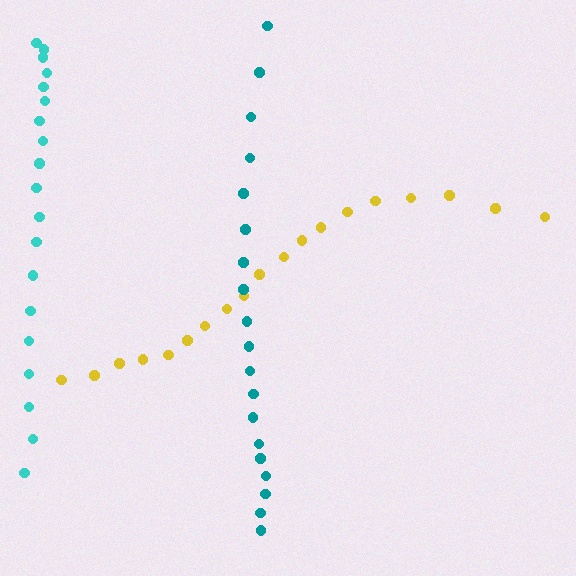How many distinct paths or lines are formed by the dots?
There are 3 distinct paths.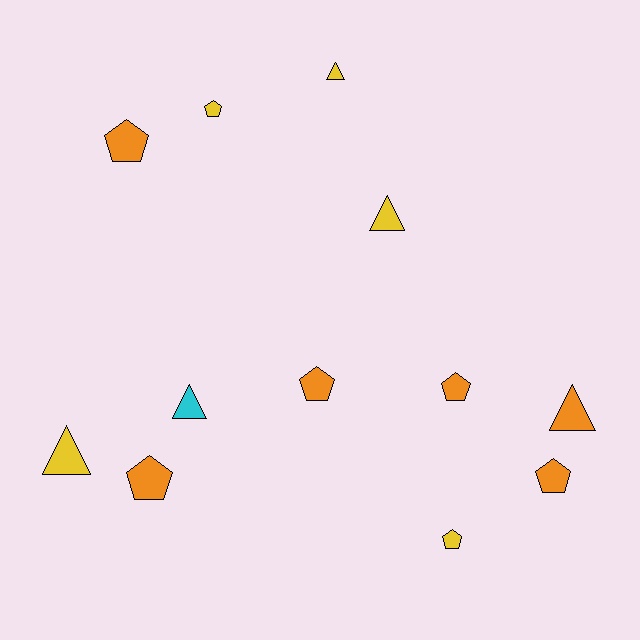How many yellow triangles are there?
There are 3 yellow triangles.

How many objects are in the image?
There are 12 objects.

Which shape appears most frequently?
Pentagon, with 7 objects.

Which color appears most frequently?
Orange, with 6 objects.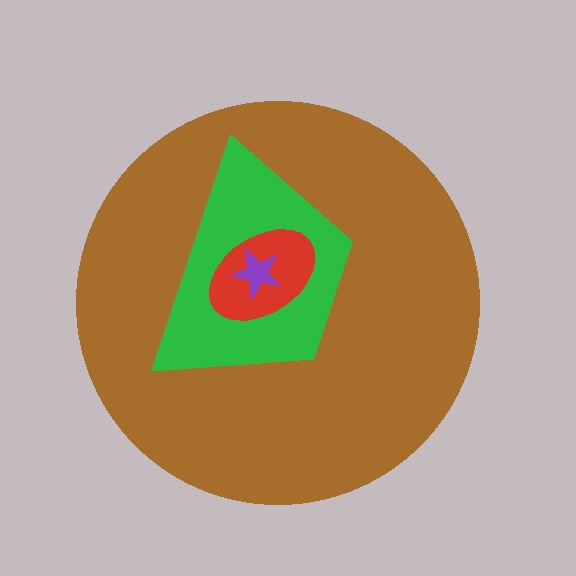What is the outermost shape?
The brown circle.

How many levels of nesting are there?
4.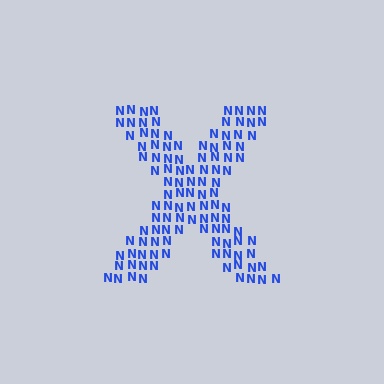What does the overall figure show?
The overall figure shows the letter X.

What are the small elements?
The small elements are letter N's.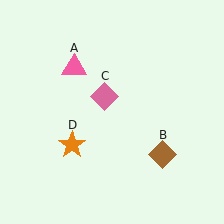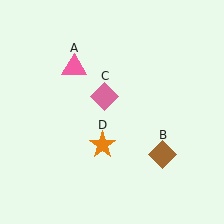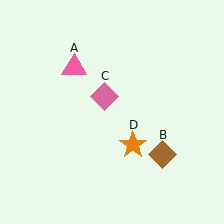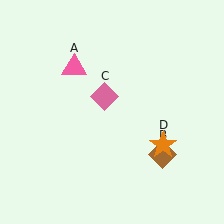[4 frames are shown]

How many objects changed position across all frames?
1 object changed position: orange star (object D).